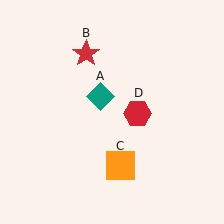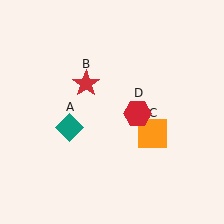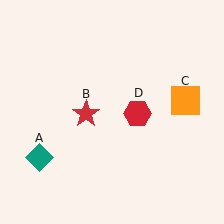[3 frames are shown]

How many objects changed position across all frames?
3 objects changed position: teal diamond (object A), red star (object B), orange square (object C).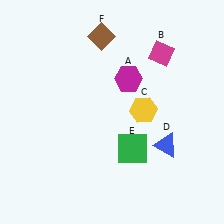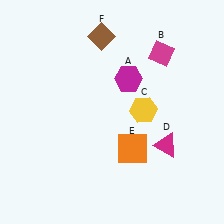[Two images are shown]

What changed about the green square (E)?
In Image 1, E is green. In Image 2, it changed to orange.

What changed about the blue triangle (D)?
In Image 1, D is blue. In Image 2, it changed to magenta.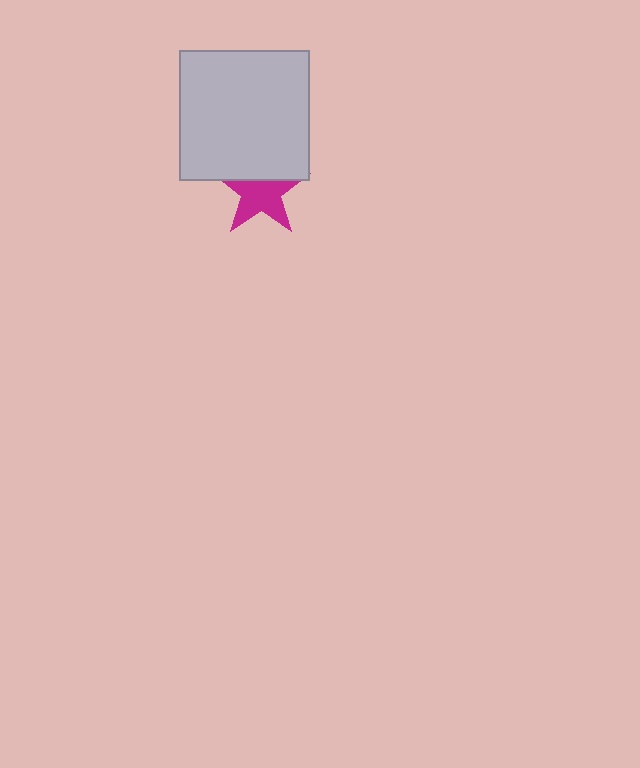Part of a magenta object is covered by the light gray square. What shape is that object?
It is a star.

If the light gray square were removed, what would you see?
You would see the complete magenta star.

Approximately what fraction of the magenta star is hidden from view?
Roughly 36% of the magenta star is hidden behind the light gray square.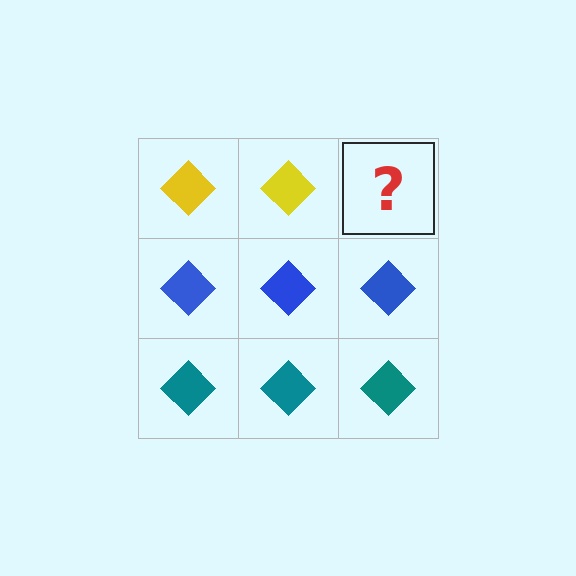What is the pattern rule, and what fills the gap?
The rule is that each row has a consistent color. The gap should be filled with a yellow diamond.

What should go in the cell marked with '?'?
The missing cell should contain a yellow diamond.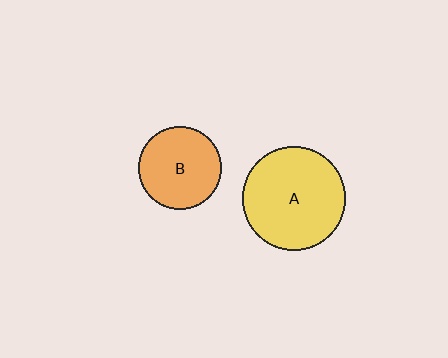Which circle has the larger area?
Circle A (yellow).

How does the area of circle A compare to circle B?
Approximately 1.6 times.